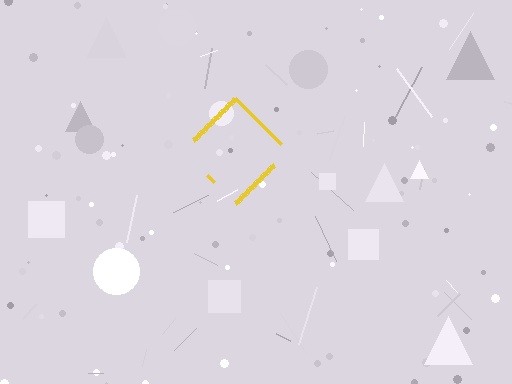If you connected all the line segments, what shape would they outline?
They would outline a diamond.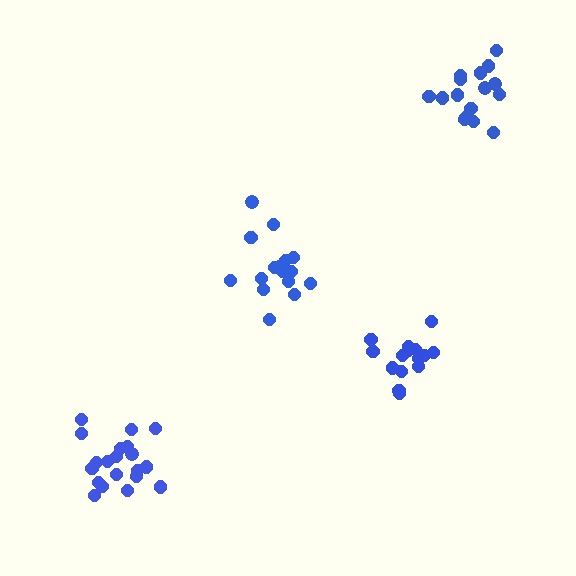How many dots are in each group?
Group 1: 15 dots, Group 2: 20 dots, Group 3: 17 dots, Group 4: 16 dots (68 total).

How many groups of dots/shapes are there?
There are 4 groups.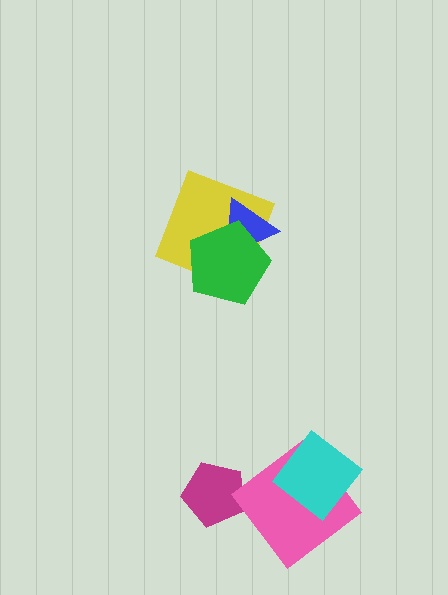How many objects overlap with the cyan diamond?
1 object overlaps with the cyan diamond.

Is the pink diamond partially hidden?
Yes, it is partially covered by another shape.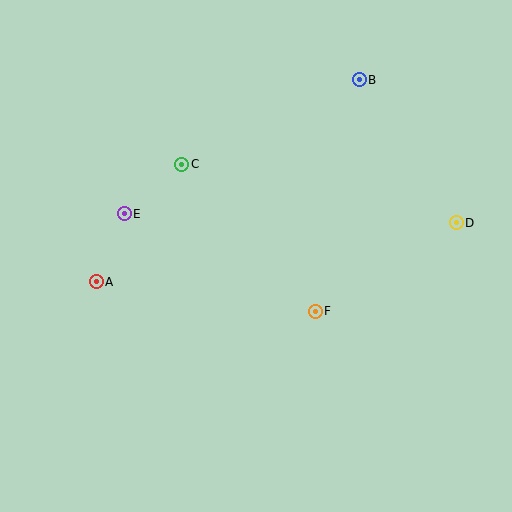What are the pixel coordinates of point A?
Point A is at (96, 282).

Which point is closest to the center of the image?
Point F at (315, 311) is closest to the center.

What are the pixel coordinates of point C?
Point C is at (182, 164).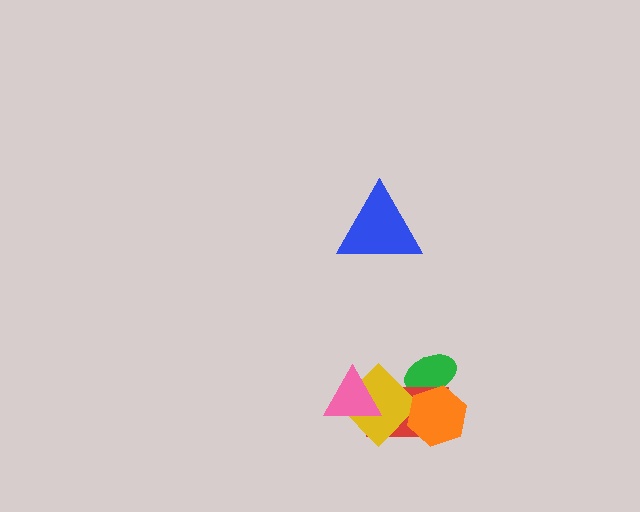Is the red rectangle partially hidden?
Yes, it is partially covered by another shape.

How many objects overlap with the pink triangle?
2 objects overlap with the pink triangle.